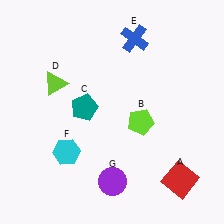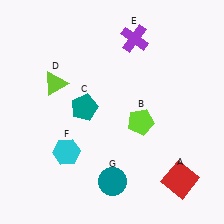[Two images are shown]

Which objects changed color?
E changed from blue to purple. G changed from purple to teal.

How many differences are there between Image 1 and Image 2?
There are 2 differences between the two images.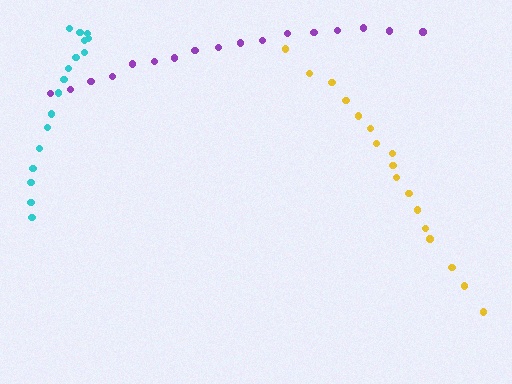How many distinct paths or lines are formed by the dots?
There are 3 distinct paths.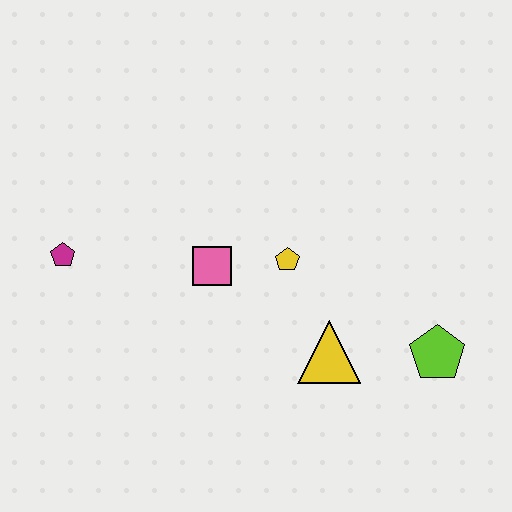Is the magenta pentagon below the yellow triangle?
No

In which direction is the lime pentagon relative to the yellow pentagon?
The lime pentagon is to the right of the yellow pentagon.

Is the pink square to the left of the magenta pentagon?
No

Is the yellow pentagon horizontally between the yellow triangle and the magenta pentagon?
Yes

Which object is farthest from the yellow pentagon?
The magenta pentagon is farthest from the yellow pentagon.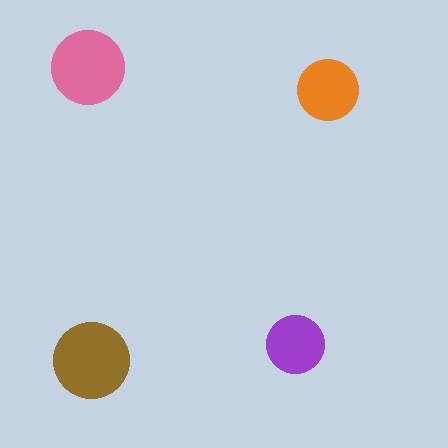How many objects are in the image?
There are 4 objects in the image.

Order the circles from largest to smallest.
the brown one, the pink one, the orange one, the purple one.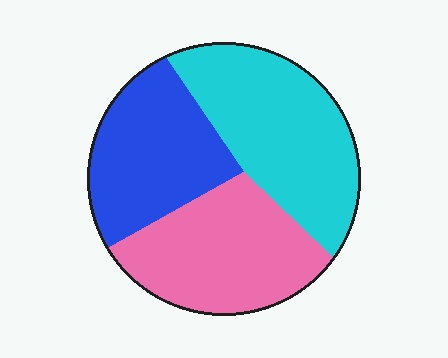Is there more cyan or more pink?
Cyan.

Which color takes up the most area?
Cyan, at roughly 40%.